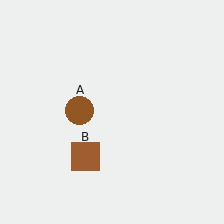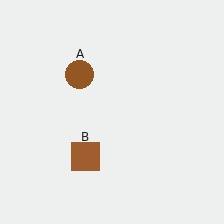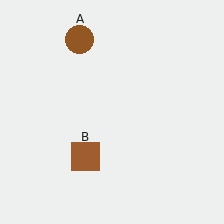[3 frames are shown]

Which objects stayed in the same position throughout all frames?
Brown square (object B) remained stationary.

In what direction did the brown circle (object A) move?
The brown circle (object A) moved up.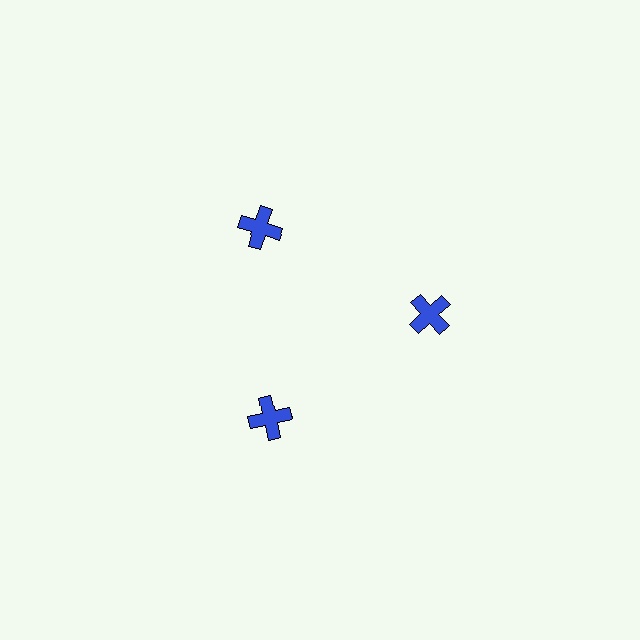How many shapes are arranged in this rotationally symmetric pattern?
There are 3 shapes, arranged in 3 groups of 1.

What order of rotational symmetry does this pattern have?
This pattern has 3-fold rotational symmetry.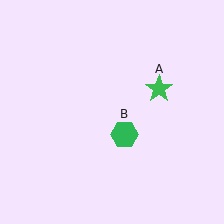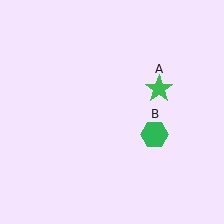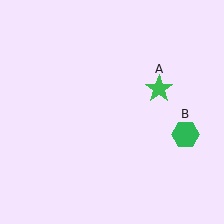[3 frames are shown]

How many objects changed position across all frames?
1 object changed position: green hexagon (object B).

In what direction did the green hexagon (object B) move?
The green hexagon (object B) moved right.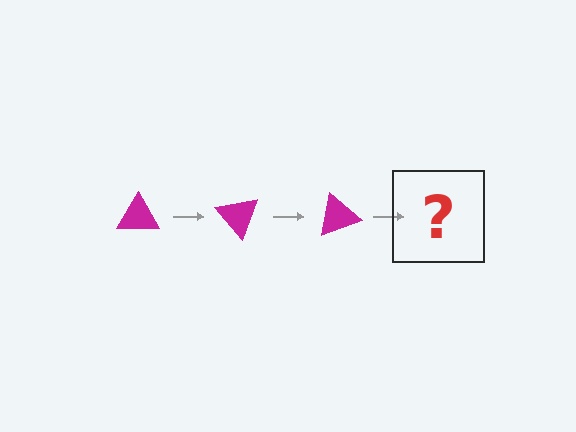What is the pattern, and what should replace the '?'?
The pattern is that the triangle rotates 50 degrees each step. The '?' should be a magenta triangle rotated 150 degrees.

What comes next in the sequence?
The next element should be a magenta triangle rotated 150 degrees.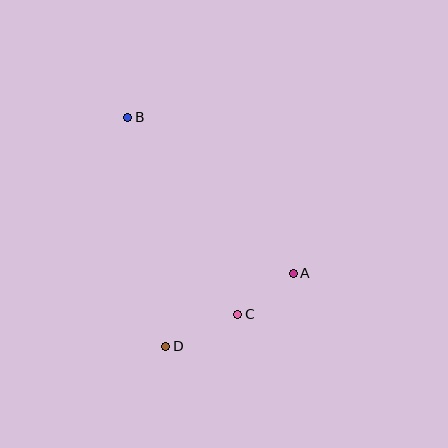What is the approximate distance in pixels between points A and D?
The distance between A and D is approximately 147 pixels.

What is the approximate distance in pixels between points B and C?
The distance between B and C is approximately 225 pixels.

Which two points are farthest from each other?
Points B and D are farthest from each other.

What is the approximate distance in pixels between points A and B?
The distance between A and B is approximately 227 pixels.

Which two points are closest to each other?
Points A and C are closest to each other.